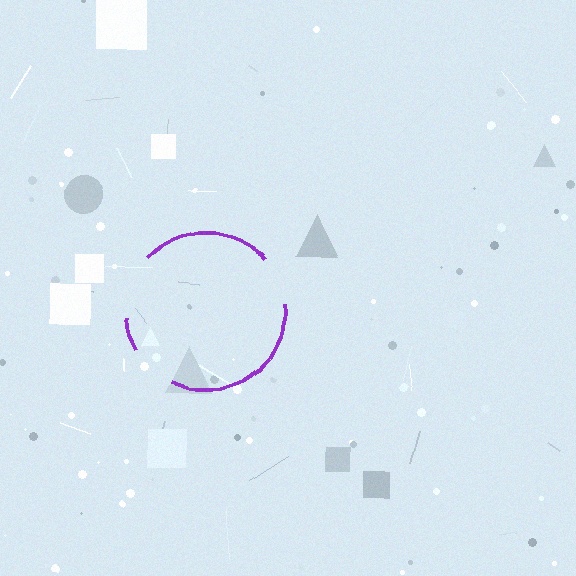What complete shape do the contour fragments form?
The contour fragments form a circle.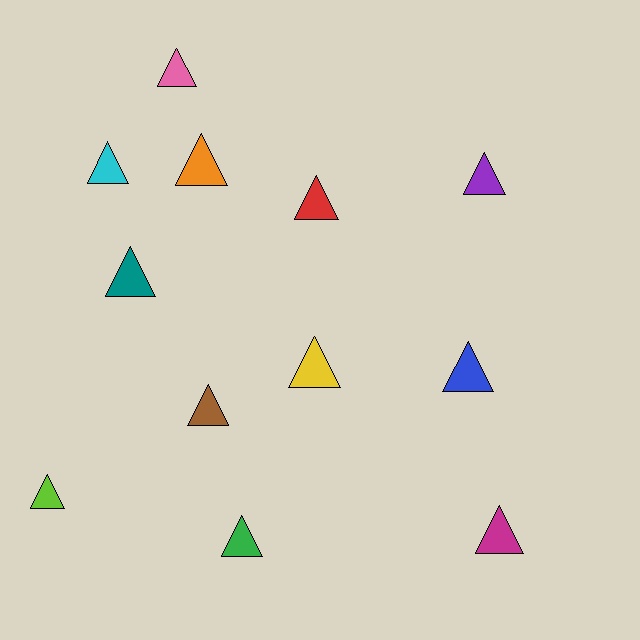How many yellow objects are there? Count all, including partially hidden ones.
There is 1 yellow object.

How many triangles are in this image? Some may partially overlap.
There are 12 triangles.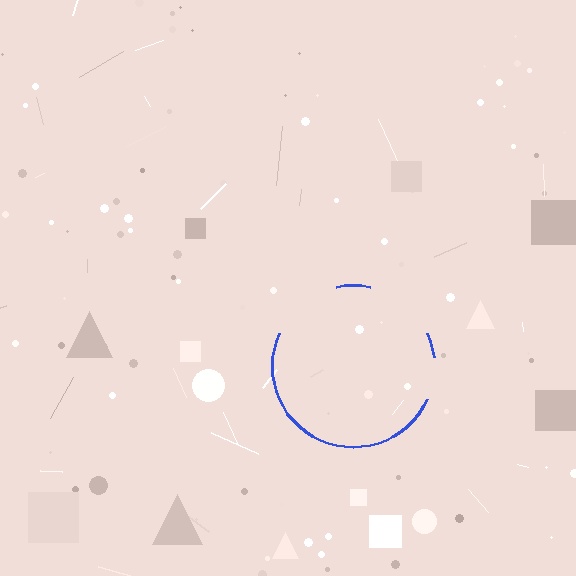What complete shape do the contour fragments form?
The contour fragments form a circle.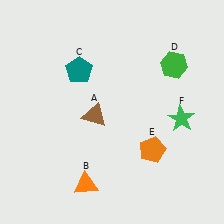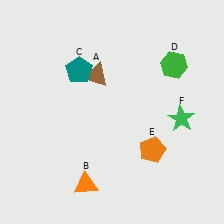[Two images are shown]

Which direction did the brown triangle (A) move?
The brown triangle (A) moved up.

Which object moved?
The brown triangle (A) moved up.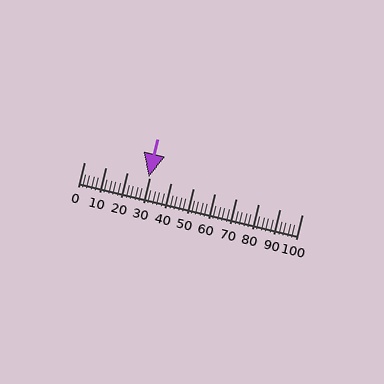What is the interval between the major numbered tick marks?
The major tick marks are spaced 10 units apart.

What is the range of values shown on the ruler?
The ruler shows values from 0 to 100.